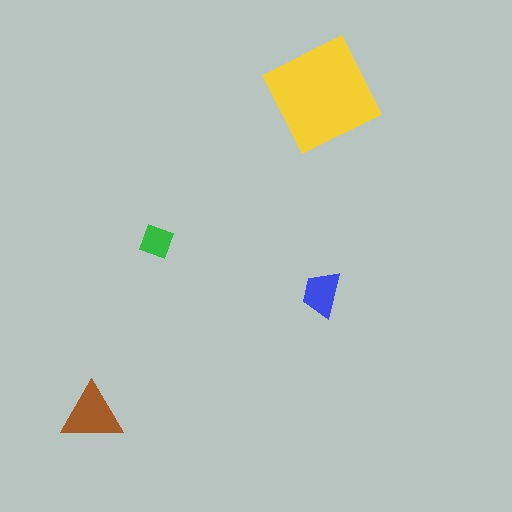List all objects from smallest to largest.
The green square, the blue trapezoid, the brown triangle, the yellow diamond.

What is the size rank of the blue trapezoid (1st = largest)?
3rd.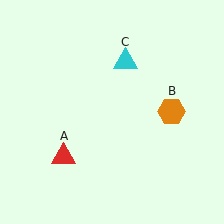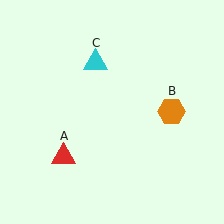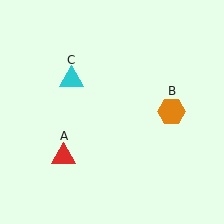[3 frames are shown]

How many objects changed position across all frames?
1 object changed position: cyan triangle (object C).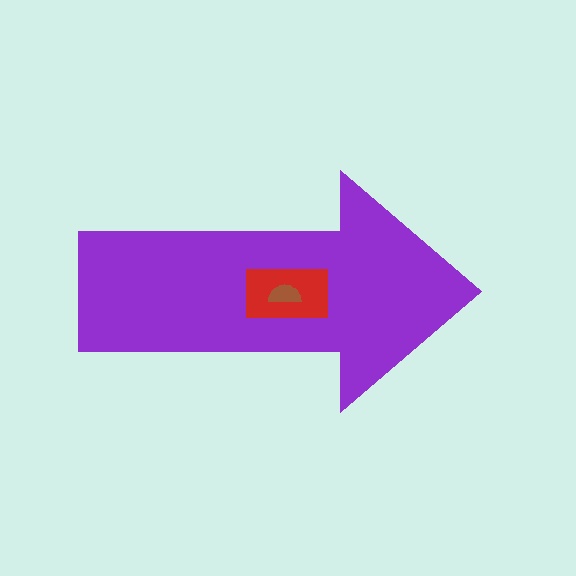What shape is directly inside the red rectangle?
The brown semicircle.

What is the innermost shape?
The brown semicircle.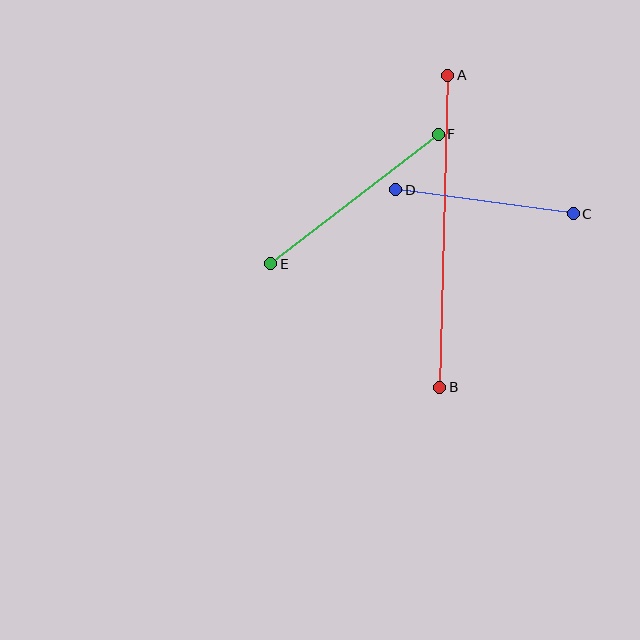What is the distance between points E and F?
The distance is approximately 212 pixels.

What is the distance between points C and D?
The distance is approximately 179 pixels.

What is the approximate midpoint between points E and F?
The midpoint is at approximately (355, 199) pixels.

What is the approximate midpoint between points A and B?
The midpoint is at approximately (444, 231) pixels.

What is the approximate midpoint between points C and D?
The midpoint is at approximately (484, 202) pixels.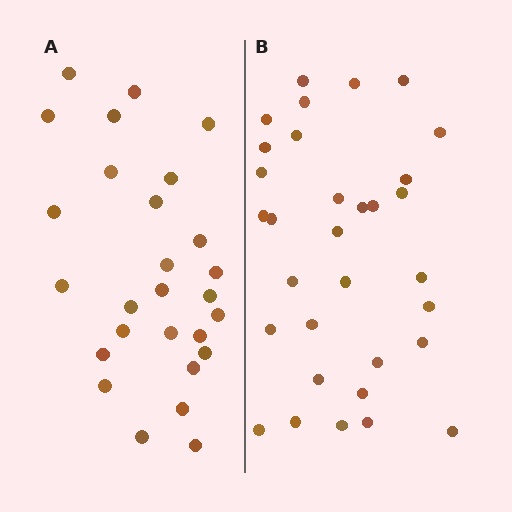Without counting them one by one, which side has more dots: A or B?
Region B (the right region) has more dots.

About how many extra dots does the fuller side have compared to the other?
Region B has about 5 more dots than region A.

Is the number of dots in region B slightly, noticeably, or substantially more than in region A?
Region B has only slightly more — the two regions are fairly close. The ratio is roughly 1.2 to 1.